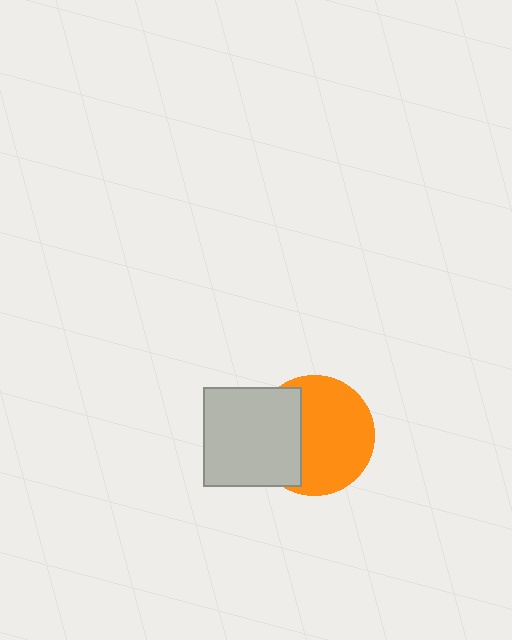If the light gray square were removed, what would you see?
You would see the complete orange circle.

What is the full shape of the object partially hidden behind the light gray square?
The partially hidden object is an orange circle.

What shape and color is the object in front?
The object in front is a light gray square.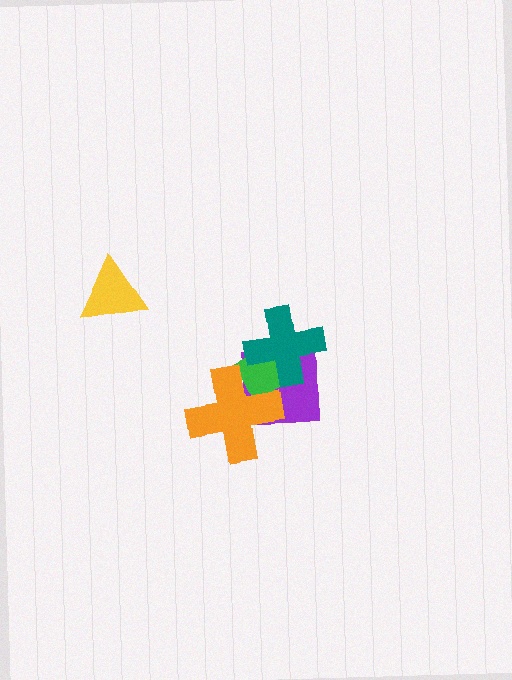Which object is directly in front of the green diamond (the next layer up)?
The orange cross is directly in front of the green diamond.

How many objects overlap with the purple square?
3 objects overlap with the purple square.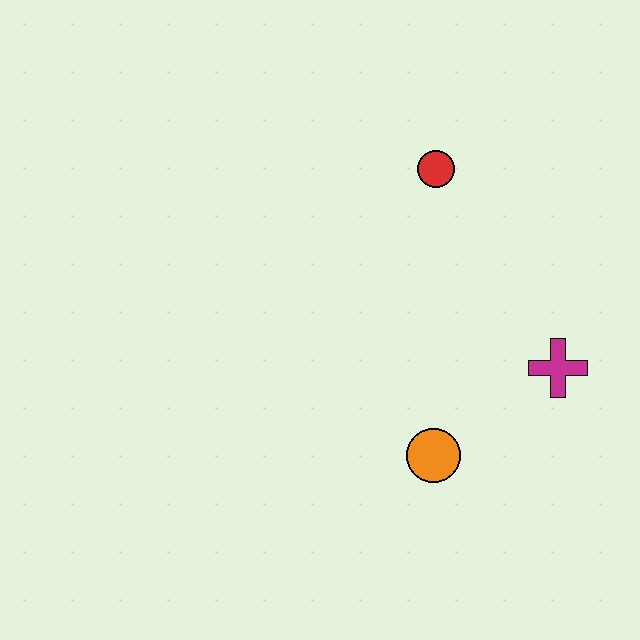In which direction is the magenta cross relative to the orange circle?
The magenta cross is to the right of the orange circle.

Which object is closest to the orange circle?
The magenta cross is closest to the orange circle.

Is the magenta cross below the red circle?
Yes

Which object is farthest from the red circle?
The orange circle is farthest from the red circle.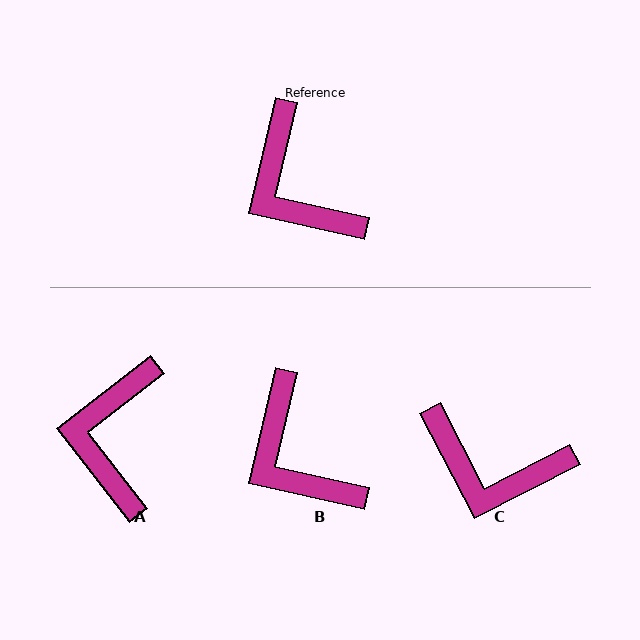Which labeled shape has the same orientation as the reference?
B.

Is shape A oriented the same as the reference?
No, it is off by about 40 degrees.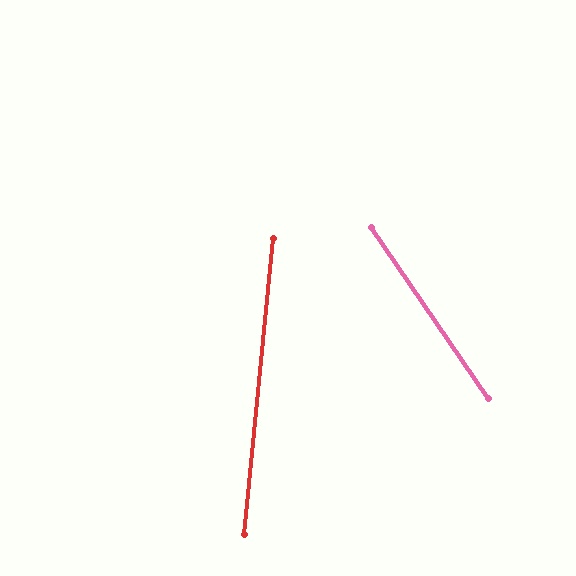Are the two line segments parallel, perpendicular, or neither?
Neither parallel nor perpendicular — they differ by about 40°.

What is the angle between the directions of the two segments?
Approximately 40 degrees.